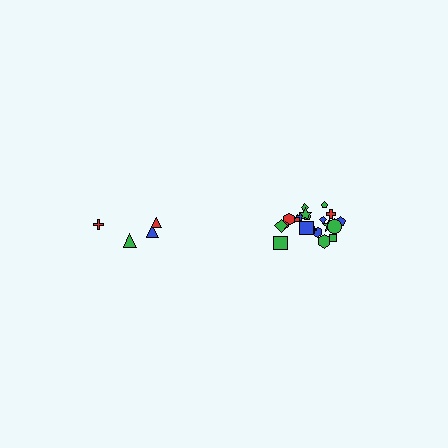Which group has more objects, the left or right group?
The right group.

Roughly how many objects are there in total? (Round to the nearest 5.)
Roughly 25 objects in total.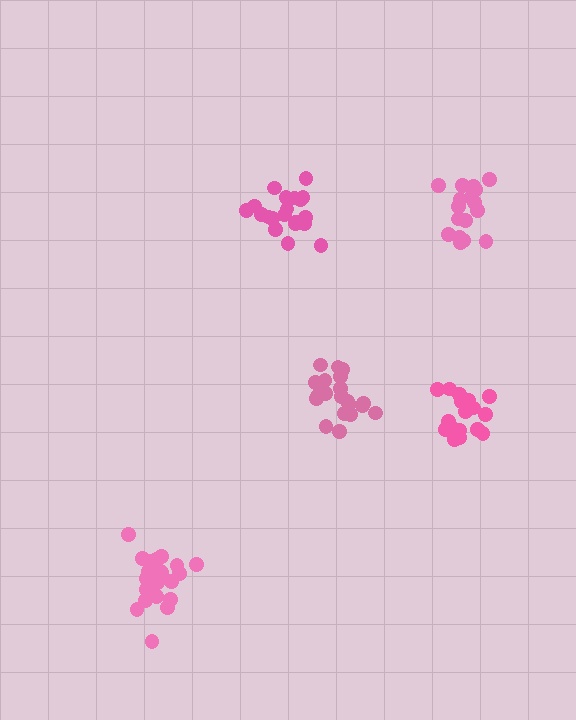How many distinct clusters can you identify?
There are 5 distinct clusters.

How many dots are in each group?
Group 1: 20 dots, Group 2: 21 dots, Group 3: 17 dots, Group 4: 21 dots, Group 5: 20 dots (99 total).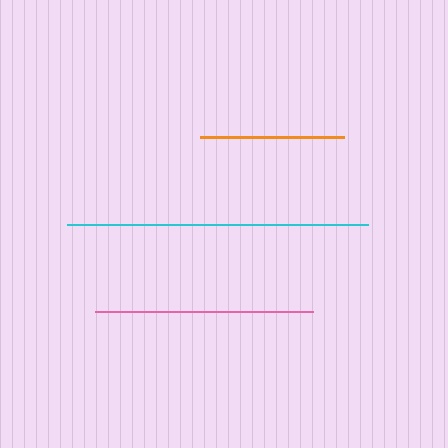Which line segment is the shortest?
The orange line is the shortest at approximately 145 pixels.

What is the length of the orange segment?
The orange segment is approximately 145 pixels long.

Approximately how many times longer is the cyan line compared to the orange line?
The cyan line is approximately 2.1 times the length of the orange line.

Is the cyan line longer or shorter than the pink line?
The cyan line is longer than the pink line.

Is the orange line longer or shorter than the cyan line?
The cyan line is longer than the orange line.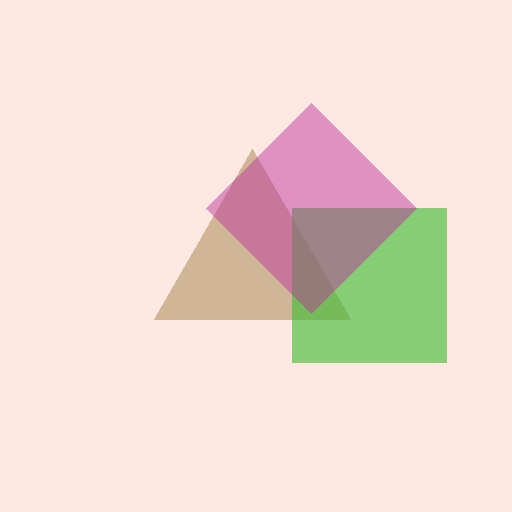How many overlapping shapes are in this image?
There are 3 overlapping shapes in the image.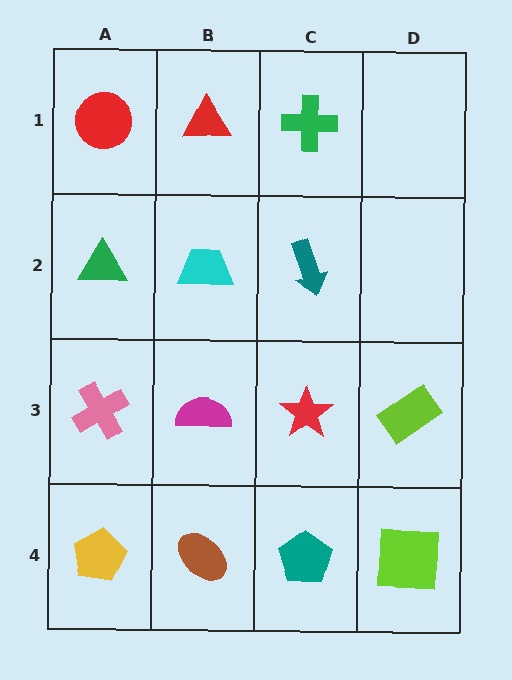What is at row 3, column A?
A pink cross.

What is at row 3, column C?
A red star.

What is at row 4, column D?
A lime square.